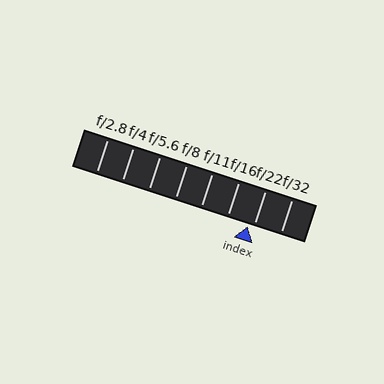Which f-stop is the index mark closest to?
The index mark is closest to f/22.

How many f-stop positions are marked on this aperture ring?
There are 8 f-stop positions marked.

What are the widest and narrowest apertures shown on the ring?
The widest aperture shown is f/2.8 and the narrowest is f/32.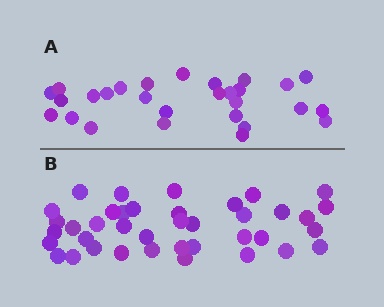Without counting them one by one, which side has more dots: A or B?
Region B (the bottom region) has more dots.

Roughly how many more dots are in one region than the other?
Region B has roughly 12 or so more dots than region A.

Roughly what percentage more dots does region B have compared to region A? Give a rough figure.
About 40% more.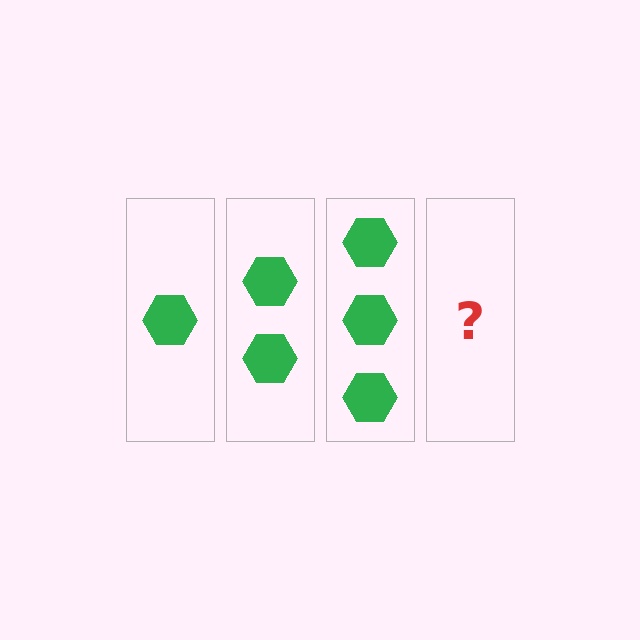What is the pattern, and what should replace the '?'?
The pattern is that each step adds one more hexagon. The '?' should be 4 hexagons.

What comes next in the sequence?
The next element should be 4 hexagons.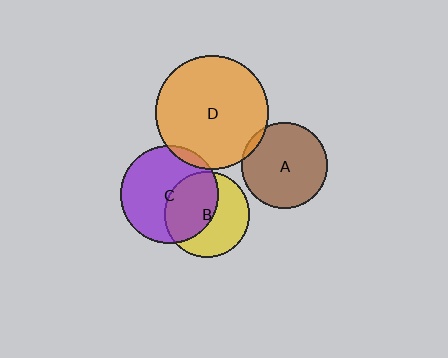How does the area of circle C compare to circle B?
Approximately 1.3 times.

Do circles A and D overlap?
Yes.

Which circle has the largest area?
Circle D (orange).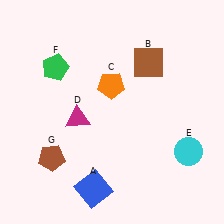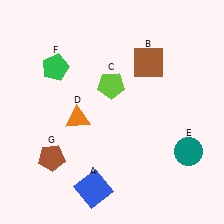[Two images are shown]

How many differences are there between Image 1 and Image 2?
There are 3 differences between the two images.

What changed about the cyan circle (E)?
In Image 1, E is cyan. In Image 2, it changed to teal.